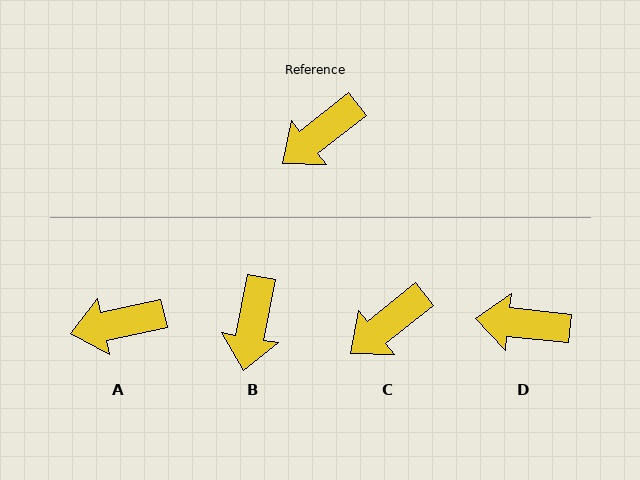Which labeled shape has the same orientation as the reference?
C.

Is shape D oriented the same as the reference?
No, it is off by about 44 degrees.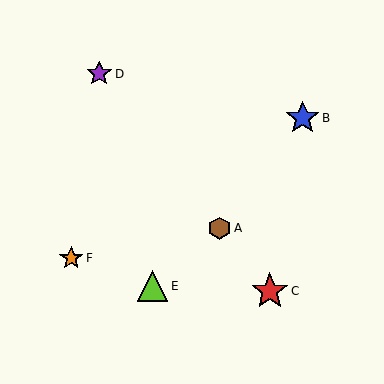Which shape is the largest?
The red star (labeled C) is the largest.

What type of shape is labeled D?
Shape D is a purple star.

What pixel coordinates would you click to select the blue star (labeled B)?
Click at (303, 118) to select the blue star B.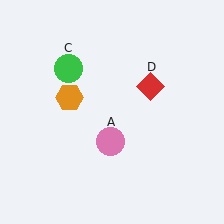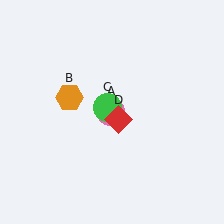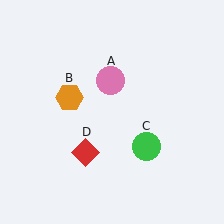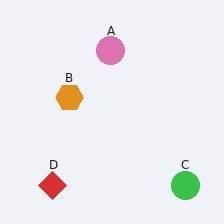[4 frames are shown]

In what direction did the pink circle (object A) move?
The pink circle (object A) moved up.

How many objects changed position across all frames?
3 objects changed position: pink circle (object A), green circle (object C), red diamond (object D).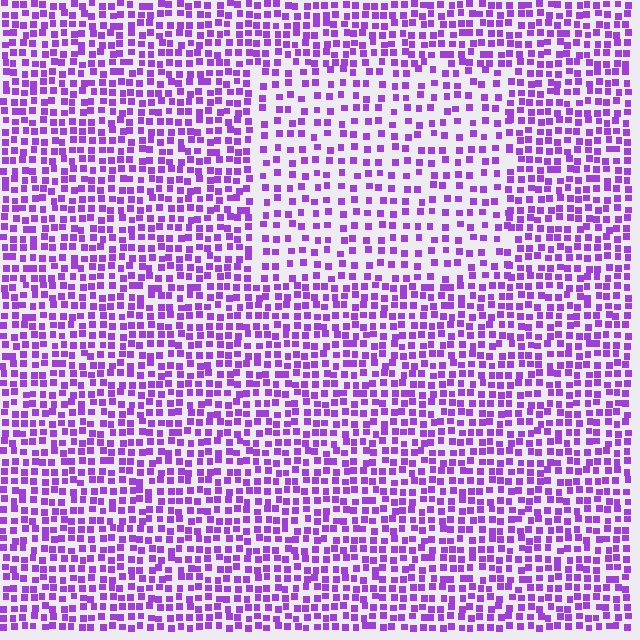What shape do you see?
I see a rectangle.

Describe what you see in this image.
The image contains small purple elements arranged at two different densities. A rectangle-shaped region is visible where the elements are less densely packed than the surrounding area.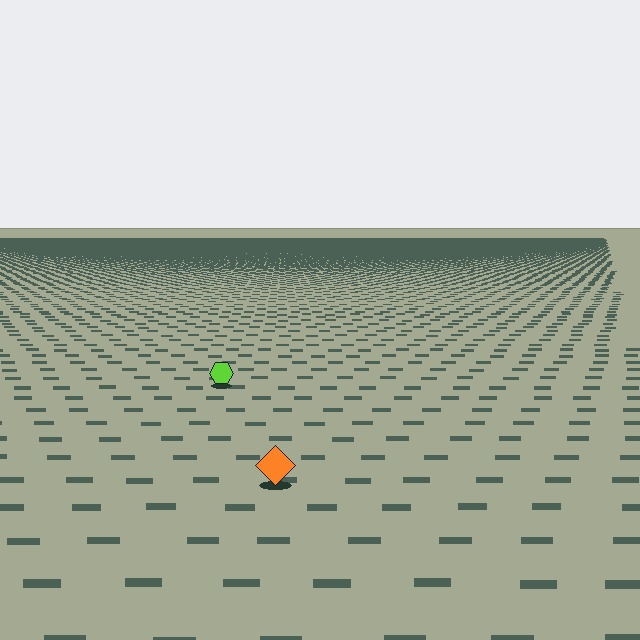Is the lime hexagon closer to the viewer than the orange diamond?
No. The orange diamond is closer — you can tell from the texture gradient: the ground texture is coarser near it.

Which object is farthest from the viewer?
The lime hexagon is farthest from the viewer. It appears smaller and the ground texture around it is denser.